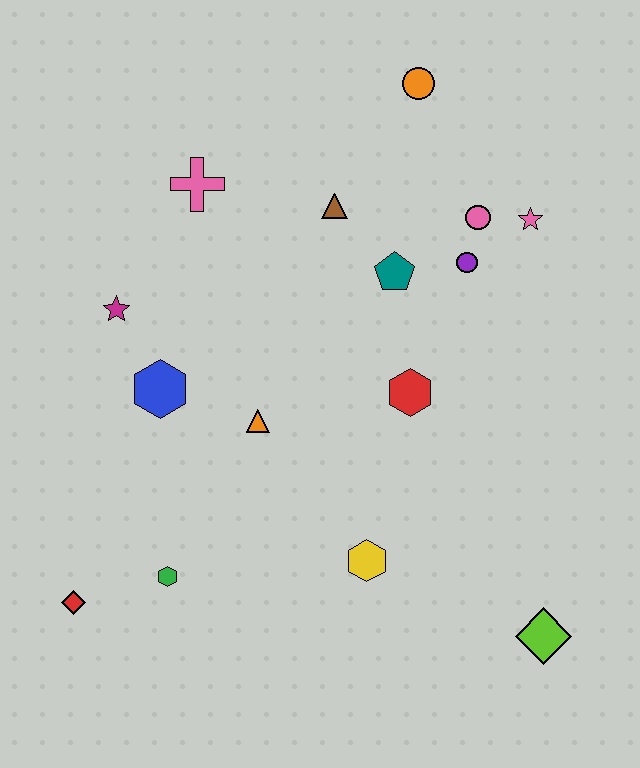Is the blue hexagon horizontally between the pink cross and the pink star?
No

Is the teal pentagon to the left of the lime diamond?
Yes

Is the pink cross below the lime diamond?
No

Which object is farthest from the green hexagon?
The orange circle is farthest from the green hexagon.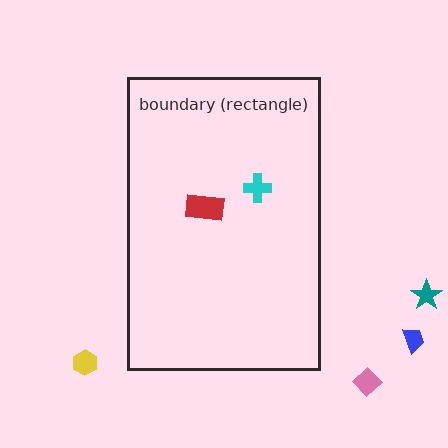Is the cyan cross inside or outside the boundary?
Inside.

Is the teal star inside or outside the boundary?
Outside.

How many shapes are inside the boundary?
2 inside, 4 outside.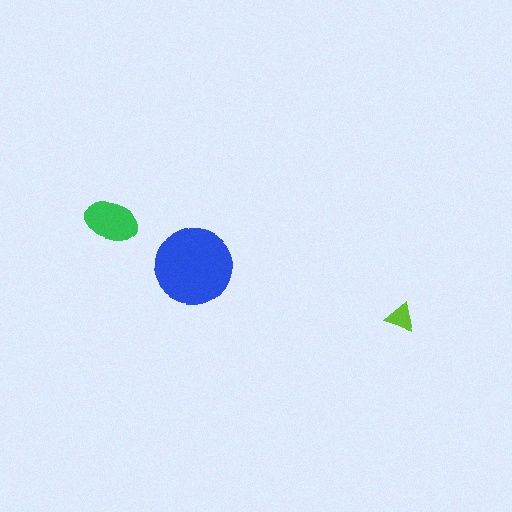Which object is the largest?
The blue circle.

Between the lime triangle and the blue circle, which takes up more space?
The blue circle.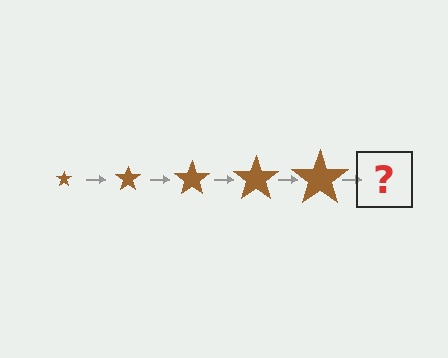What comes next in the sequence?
The next element should be a brown star, larger than the previous one.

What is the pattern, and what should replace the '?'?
The pattern is that the star gets progressively larger each step. The '?' should be a brown star, larger than the previous one.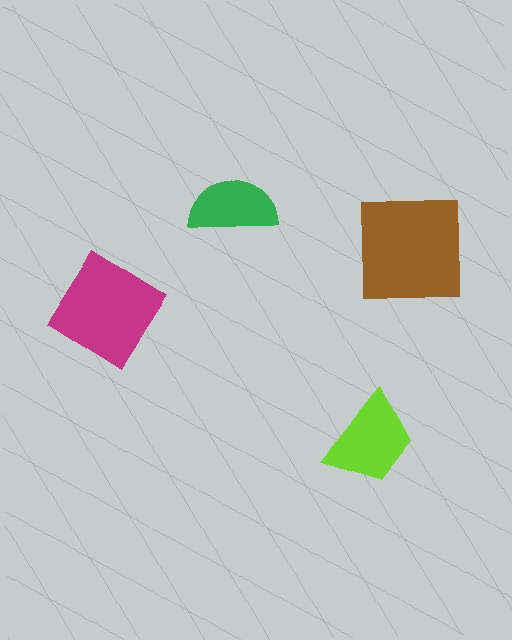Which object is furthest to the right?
The brown square is rightmost.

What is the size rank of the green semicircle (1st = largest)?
4th.